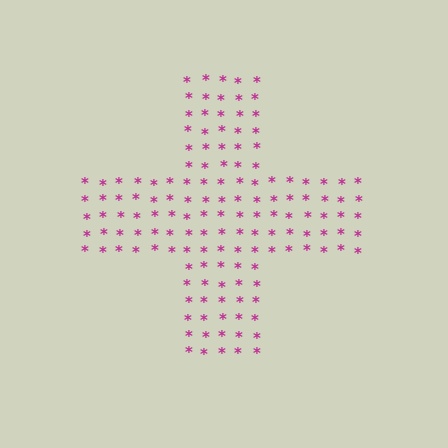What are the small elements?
The small elements are asterisks.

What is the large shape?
The large shape is a cross.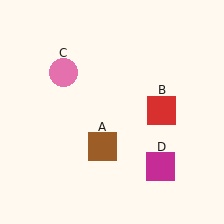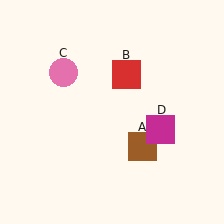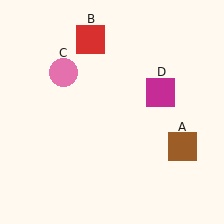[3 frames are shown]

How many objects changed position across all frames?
3 objects changed position: brown square (object A), red square (object B), magenta square (object D).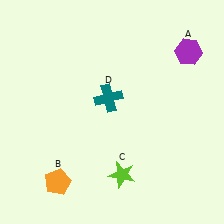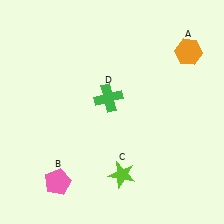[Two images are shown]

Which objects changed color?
A changed from purple to orange. B changed from orange to pink. D changed from teal to green.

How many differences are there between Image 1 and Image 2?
There are 3 differences between the two images.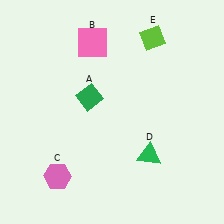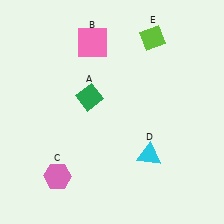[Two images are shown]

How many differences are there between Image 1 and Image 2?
There is 1 difference between the two images.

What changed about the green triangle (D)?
In Image 1, D is green. In Image 2, it changed to cyan.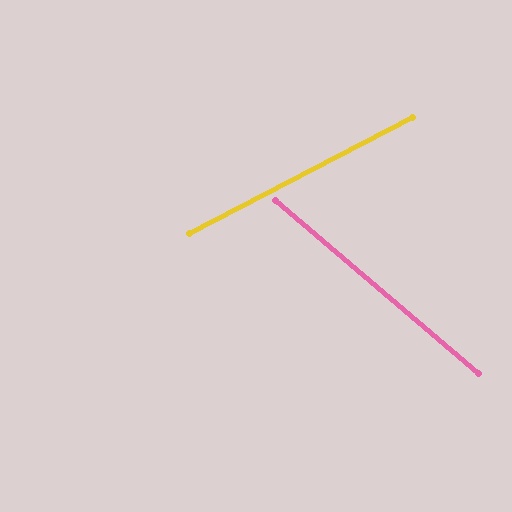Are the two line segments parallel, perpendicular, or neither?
Neither parallel nor perpendicular — they differ by about 68°.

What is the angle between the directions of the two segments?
Approximately 68 degrees.